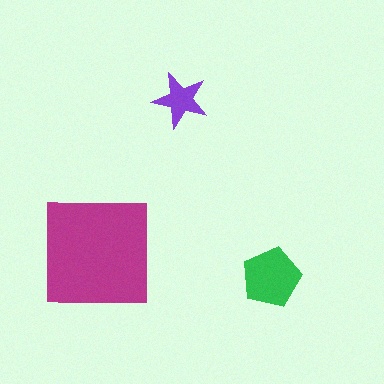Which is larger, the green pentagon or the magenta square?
The magenta square.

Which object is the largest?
The magenta square.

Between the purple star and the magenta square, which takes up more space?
The magenta square.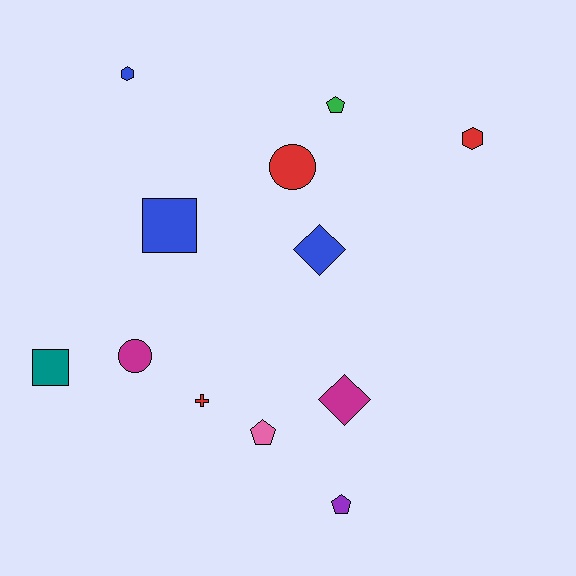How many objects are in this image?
There are 12 objects.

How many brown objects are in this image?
There are no brown objects.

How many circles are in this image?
There are 2 circles.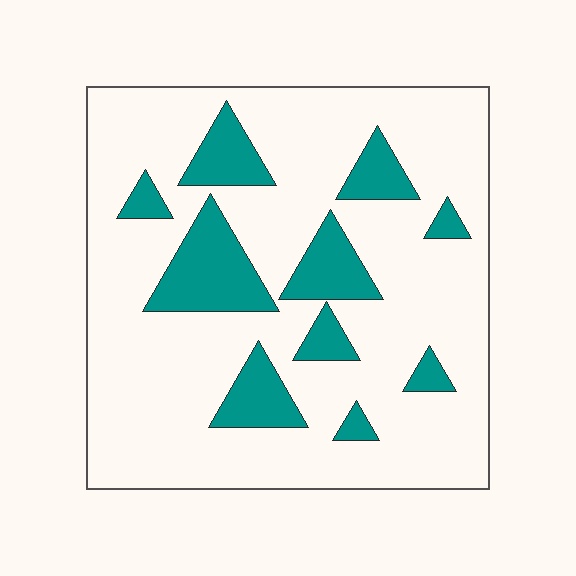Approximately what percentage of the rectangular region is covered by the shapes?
Approximately 20%.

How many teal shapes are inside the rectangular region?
10.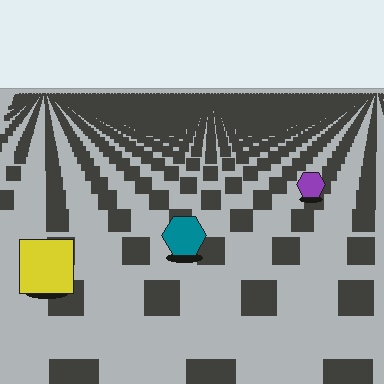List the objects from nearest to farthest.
From nearest to farthest: the yellow square, the teal hexagon, the purple hexagon.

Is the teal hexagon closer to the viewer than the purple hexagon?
Yes. The teal hexagon is closer — you can tell from the texture gradient: the ground texture is coarser near it.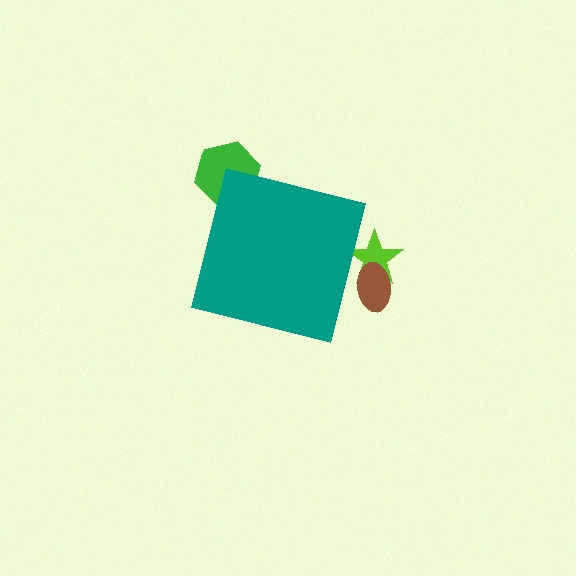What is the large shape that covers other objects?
A teal square.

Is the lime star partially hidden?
Yes, the lime star is partially hidden behind the teal square.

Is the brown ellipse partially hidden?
Yes, the brown ellipse is partially hidden behind the teal square.